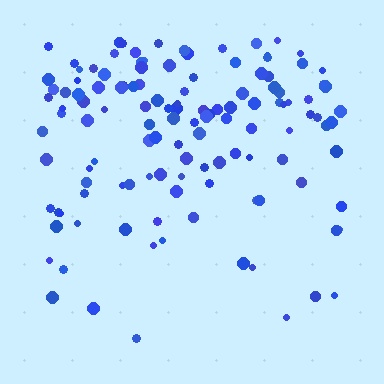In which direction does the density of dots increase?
From bottom to top, with the top side densest.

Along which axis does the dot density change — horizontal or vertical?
Vertical.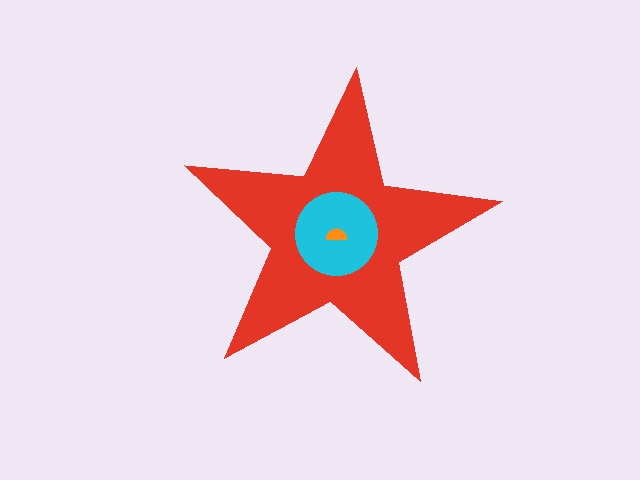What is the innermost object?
The orange semicircle.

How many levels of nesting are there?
3.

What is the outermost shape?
The red star.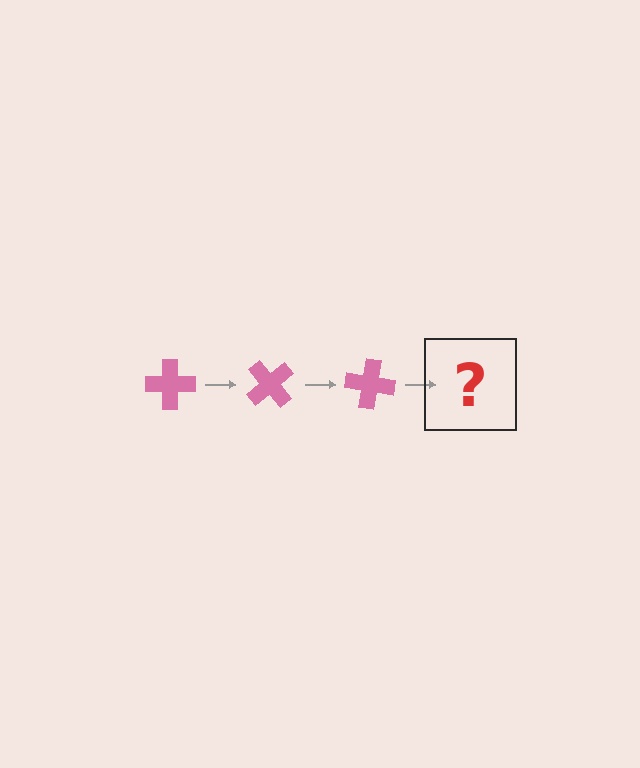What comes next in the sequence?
The next element should be a pink cross rotated 150 degrees.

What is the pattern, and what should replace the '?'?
The pattern is that the cross rotates 50 degrees each step. The '?' should be a pink cross rotated 150 degrees.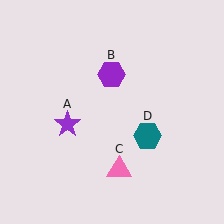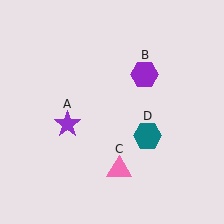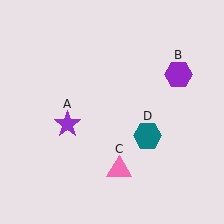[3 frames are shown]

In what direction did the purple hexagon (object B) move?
The purple hexagon (object B) moved right.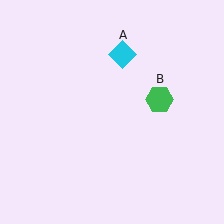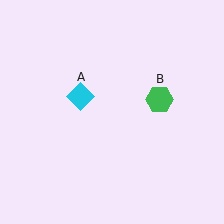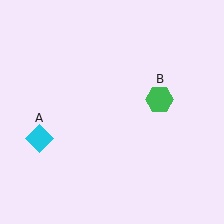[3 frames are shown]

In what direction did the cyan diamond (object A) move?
The cyan diamond (object A) moved down and to the left.